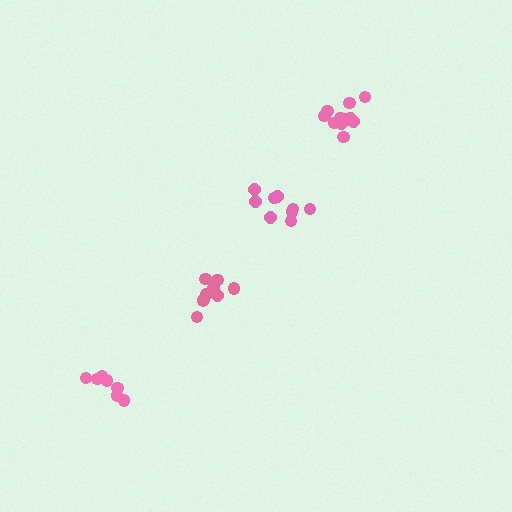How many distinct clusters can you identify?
There are 4 distinct clusters.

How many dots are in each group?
Group 1: 9 dots, Group 2: 12 dots, Group 3: 10 dots, Group 4: 8 dots (39 total).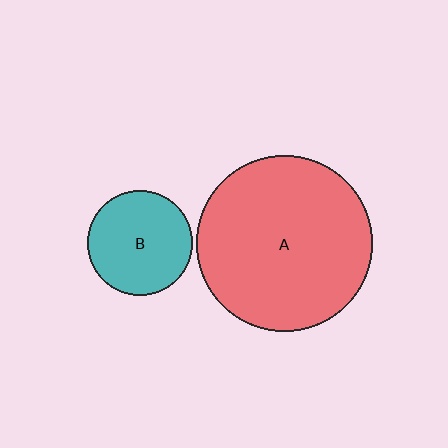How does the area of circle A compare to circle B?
Approximately 2.9 times.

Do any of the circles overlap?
No, none of the circles overlap.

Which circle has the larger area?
Circle A (red).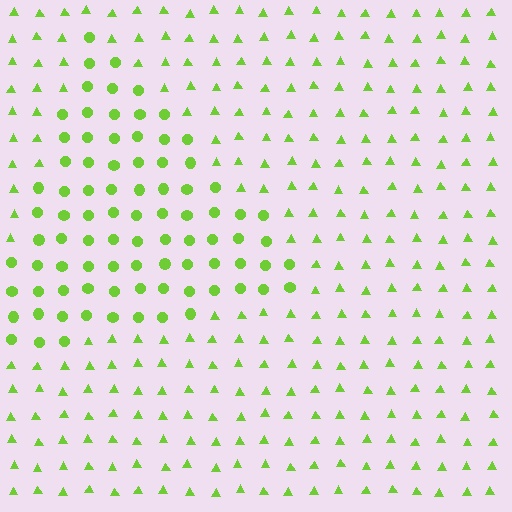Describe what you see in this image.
The image is filled with small lime elements arranged in a uniform grid. A triangle-shaped region contains circles, while the surrounding area contains triangles. The boundary is defined purely by the change in element shape.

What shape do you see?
I see a triangle.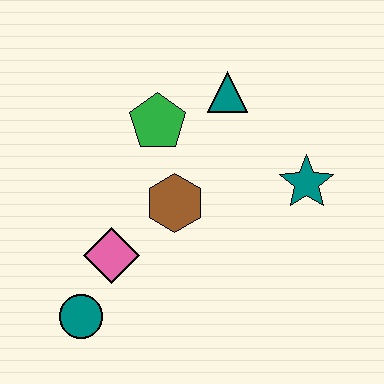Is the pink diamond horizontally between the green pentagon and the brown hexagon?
No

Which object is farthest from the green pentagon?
The teal circle is farthest from the green pentagon.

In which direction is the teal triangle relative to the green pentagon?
The teal triangle is to the right of the green pentagon.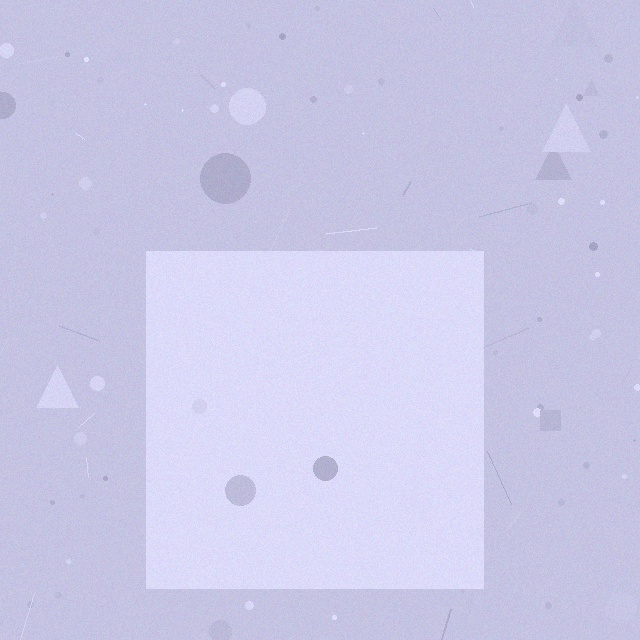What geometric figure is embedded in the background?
A square is embedded in the background.